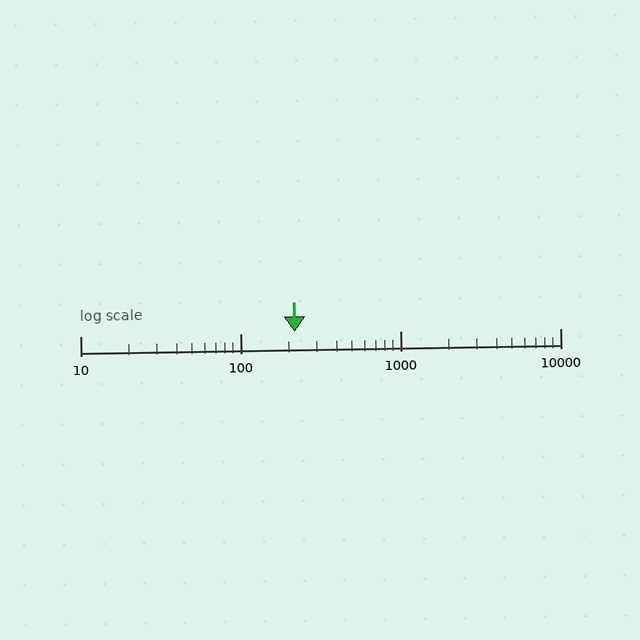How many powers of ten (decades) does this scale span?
The scale spans 3 decades, from 10 to 10000.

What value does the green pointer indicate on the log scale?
The pointer indicates approximately 220.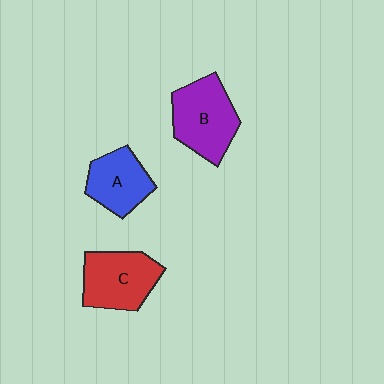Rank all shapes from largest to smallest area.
From largest to smallest: B (purple), C (red), A (blue).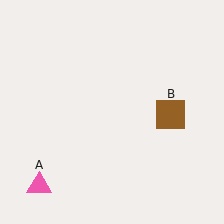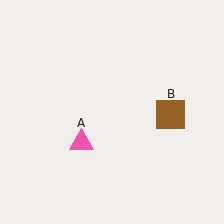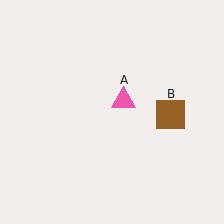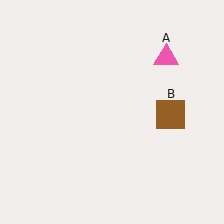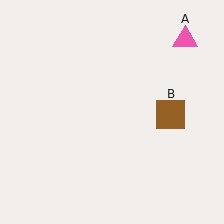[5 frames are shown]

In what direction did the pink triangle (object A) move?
The pink triangle (object A) moved up and to the right.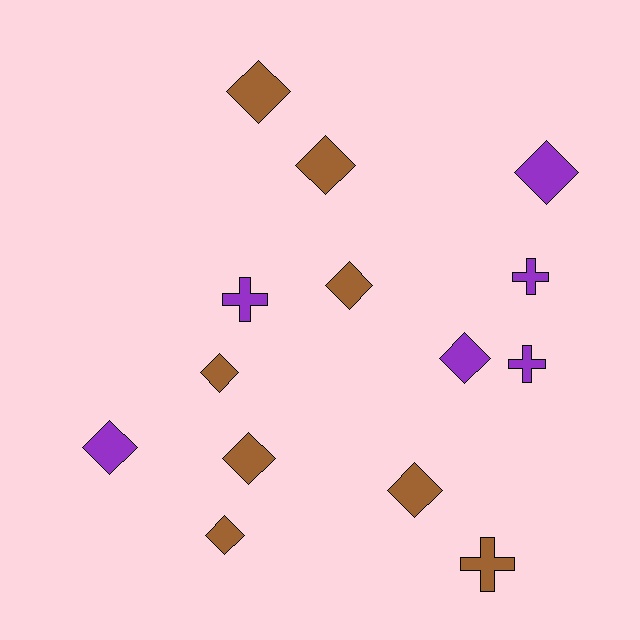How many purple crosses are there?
There are 3 purple crosses.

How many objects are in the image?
There are 14 objects.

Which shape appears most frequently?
Diamond, with 10 objects.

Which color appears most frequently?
Brown, with 8 objects.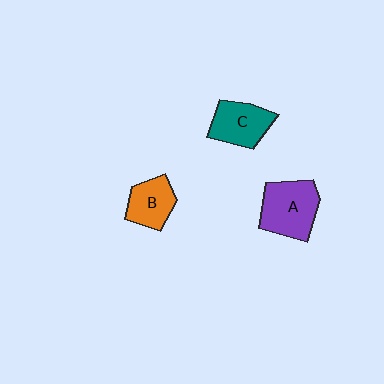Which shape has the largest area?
Shape A (purple).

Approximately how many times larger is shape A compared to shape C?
Approximately 1.3 times.